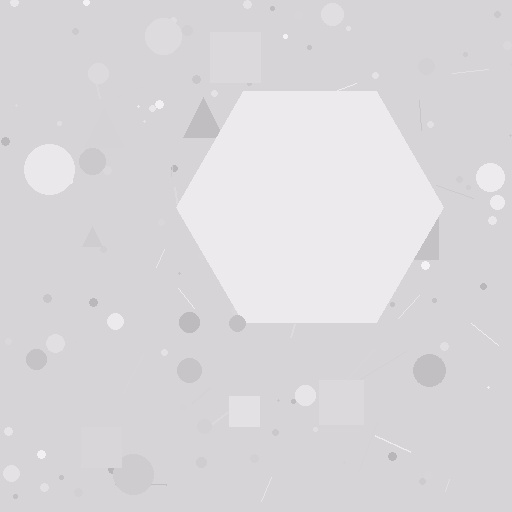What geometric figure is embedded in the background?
A hexagon is embedded in the background.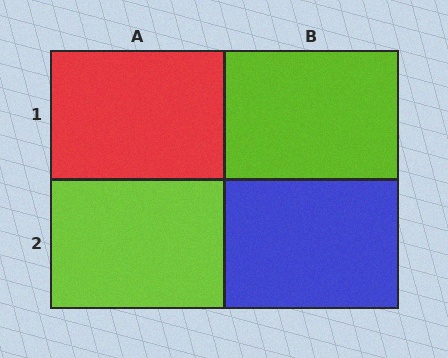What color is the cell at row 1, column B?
Lime.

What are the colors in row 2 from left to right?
Lime, blue.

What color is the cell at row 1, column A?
Red.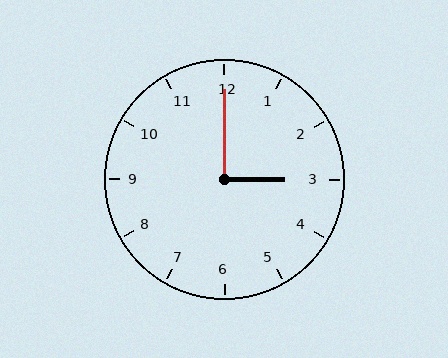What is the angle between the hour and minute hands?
Approximately 90 degrees.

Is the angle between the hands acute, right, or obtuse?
It is right.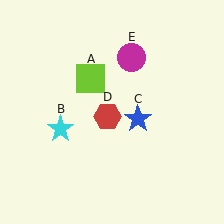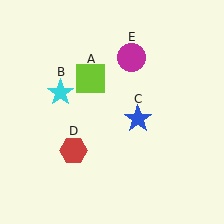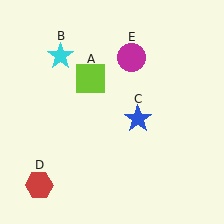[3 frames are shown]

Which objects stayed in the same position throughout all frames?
Lime square (object A) and blue star (object C) and magenta circle (object E) remained stationary.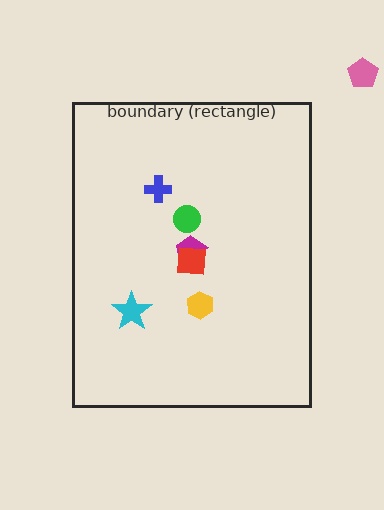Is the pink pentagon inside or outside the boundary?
Outside.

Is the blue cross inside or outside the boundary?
Inside.